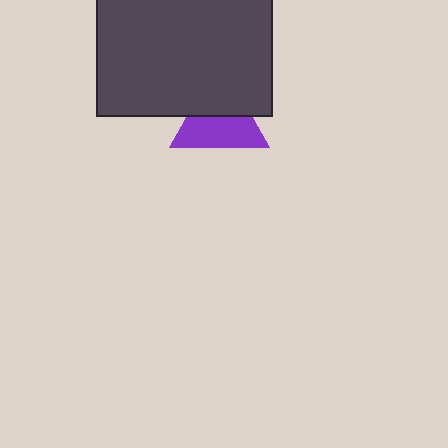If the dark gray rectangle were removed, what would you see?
You would see the complete purple triangle.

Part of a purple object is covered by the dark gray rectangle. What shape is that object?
It is a triangle.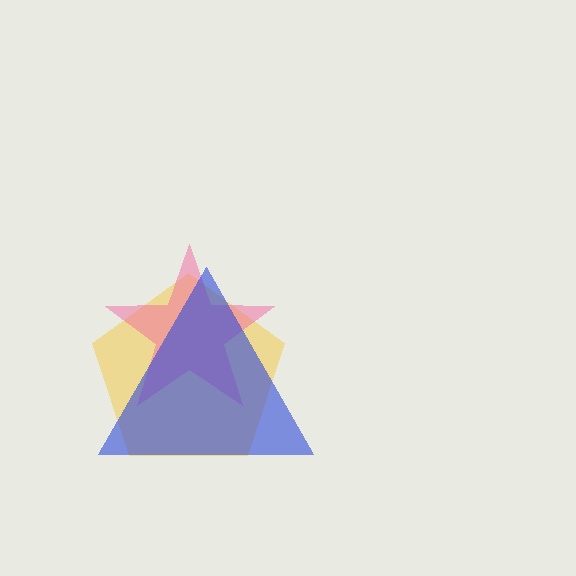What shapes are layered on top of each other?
The layered shapes are: a yellow pentagon, a pink star, a blue triangle.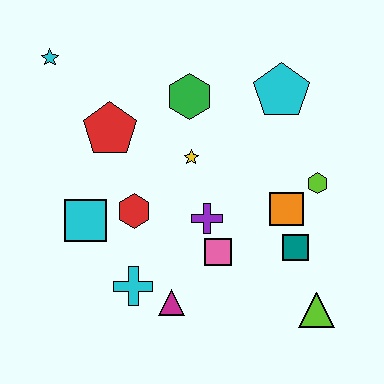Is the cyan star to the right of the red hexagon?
No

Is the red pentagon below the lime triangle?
No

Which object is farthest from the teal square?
The cyan star is farthest from the teal square.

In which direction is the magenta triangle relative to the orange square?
The magenta triangle is to the left of the orange square.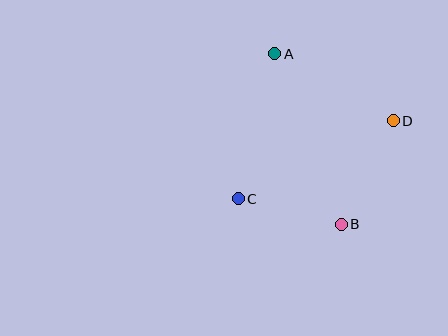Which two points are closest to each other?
Points B and C are closest to each other.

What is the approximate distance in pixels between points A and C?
The distance between A and C is approximately 150 pixels.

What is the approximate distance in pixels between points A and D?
The distance between A and D is approximately 136 pixels.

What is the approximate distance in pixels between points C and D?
The distance between C and D is approximately 174 pixels.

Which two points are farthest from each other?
Points A and B are farthest from each other.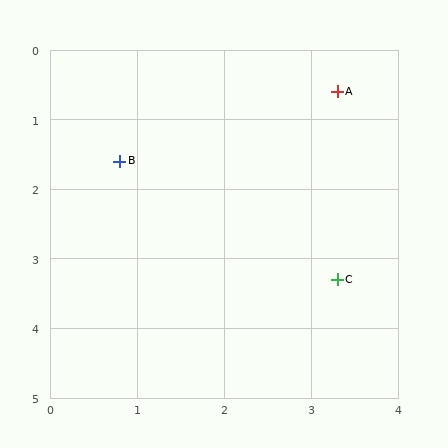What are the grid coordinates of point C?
Point C is at approximately (3.3, 3.3).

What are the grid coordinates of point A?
Point A is at approximately (3.3, 0.6).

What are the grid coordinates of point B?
Point B is at approximately (0.8, 1.6).